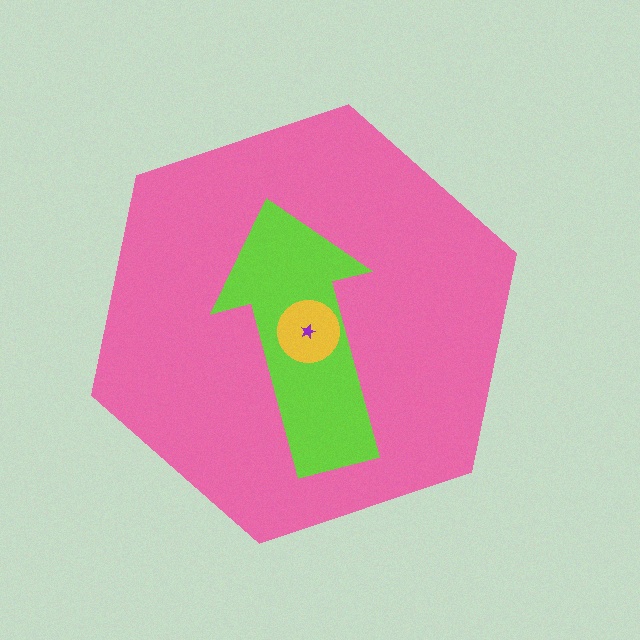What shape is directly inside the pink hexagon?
The lime arrow.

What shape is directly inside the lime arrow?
The yellow circle.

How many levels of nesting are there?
4.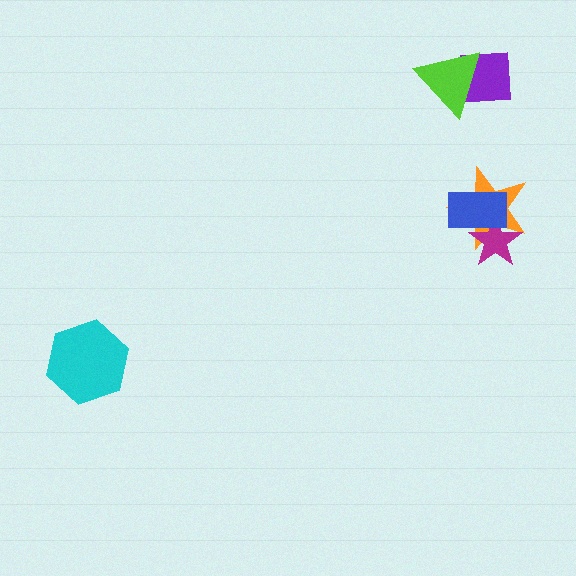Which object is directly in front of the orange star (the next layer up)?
The magenta star is directly in front of the orange star.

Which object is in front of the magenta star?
The blue rectangle is in front of the magenta star.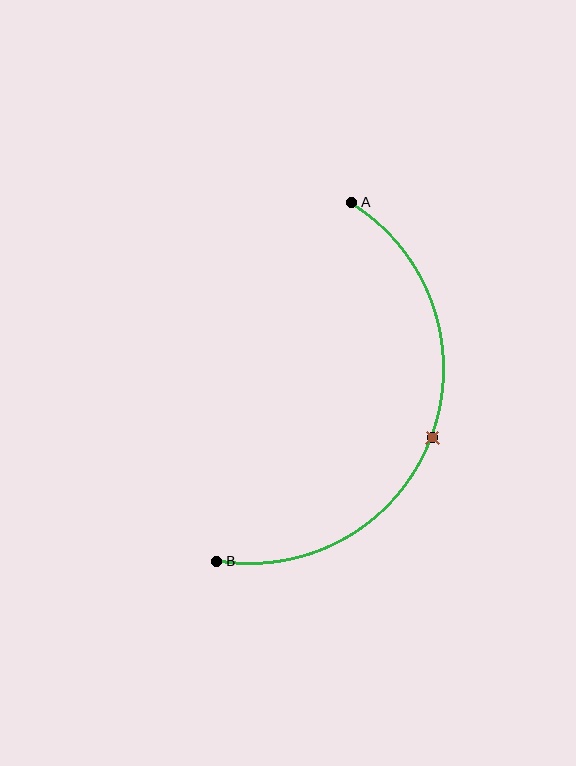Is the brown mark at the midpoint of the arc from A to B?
Yes. The brown mark lies on the arc at equal arc-length from both A and B — it is the arc midpoint.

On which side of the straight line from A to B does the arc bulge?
The arc bulges to the right of the straight line connecting A and B.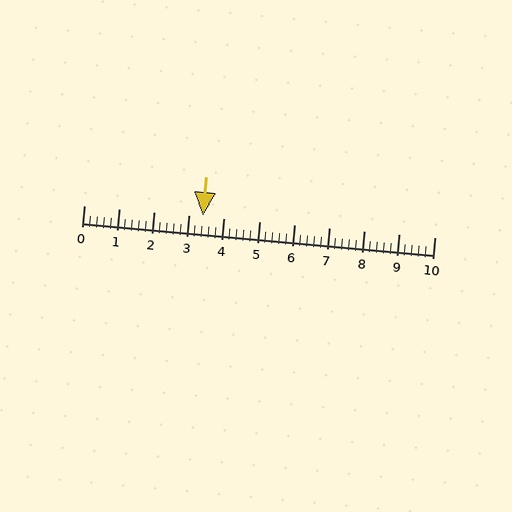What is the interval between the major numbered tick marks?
The major tick marks are spaced 1 units apart.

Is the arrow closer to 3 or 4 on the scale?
The arrow is closer to 3.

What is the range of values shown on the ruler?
The ruler shows values from 0 to 10.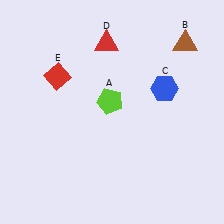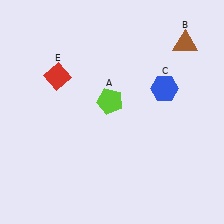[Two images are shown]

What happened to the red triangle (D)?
The red triangle (D) was removed in Image 2. It was in the top-left area of Image 1.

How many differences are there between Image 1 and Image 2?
There is 1 difference between the two images.